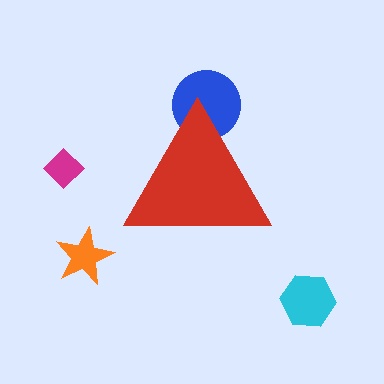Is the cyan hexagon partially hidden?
No, the cyan hexagon is fully visible.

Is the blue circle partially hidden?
Yes, the blue circle is partially hidden behind the red triangle.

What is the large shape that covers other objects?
A red triangle.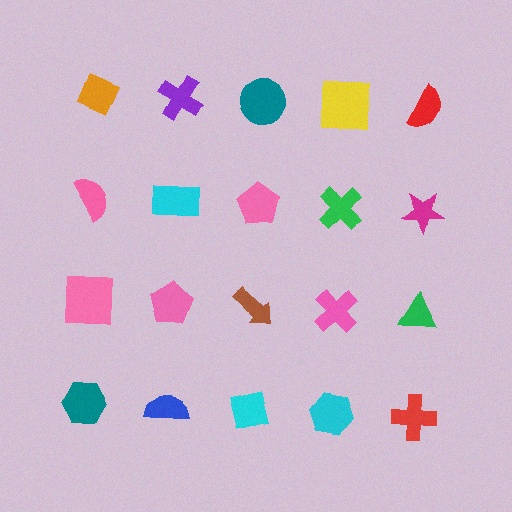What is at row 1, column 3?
A teal circle.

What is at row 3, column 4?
A pink cross.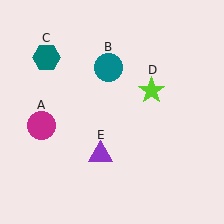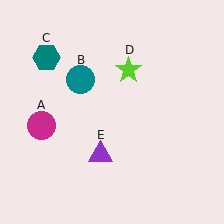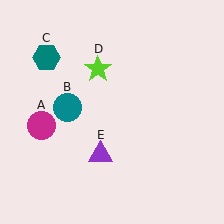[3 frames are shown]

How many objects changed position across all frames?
2 objects changed position: teal circle (object B), lime star (object D).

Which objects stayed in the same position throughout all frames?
Magenta circle (object A) and teal hexagon (object C) and purple triangle (object E) remained stationary.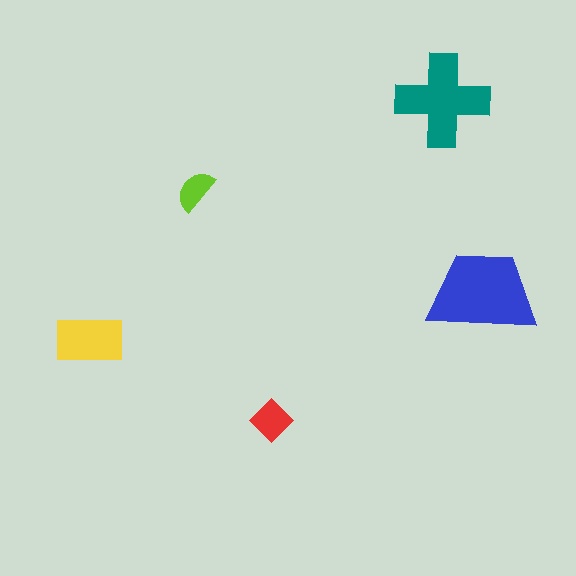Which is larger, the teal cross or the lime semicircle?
The teal cross.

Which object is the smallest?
The lime semicircle.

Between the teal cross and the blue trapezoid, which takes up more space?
The blue trapezoid.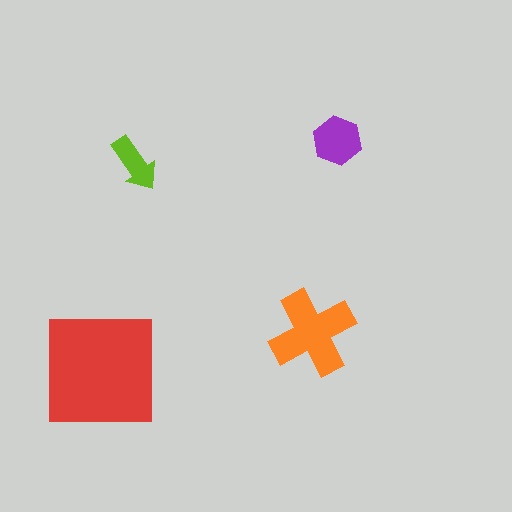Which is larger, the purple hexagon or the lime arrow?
The purple hexagon.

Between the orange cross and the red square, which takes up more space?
The red square.